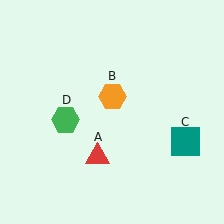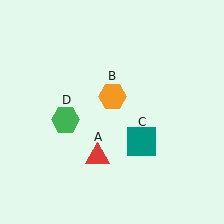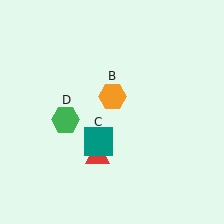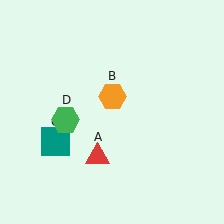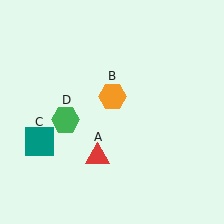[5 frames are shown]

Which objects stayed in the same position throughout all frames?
Red triangle (object A) and orange hexagon (object B) and green hexagon (object D) remained stationary.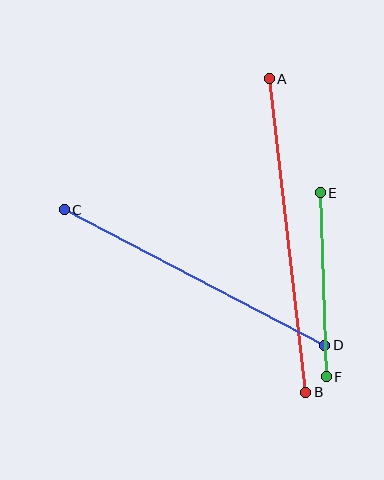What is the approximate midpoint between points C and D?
The midpoint is at approximately (195, 278) pixels.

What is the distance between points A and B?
The distance is approximately 316 pixels.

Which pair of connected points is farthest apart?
Points A and B are farthest apart.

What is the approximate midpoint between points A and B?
The midpoint is at approximately (287, 236) pixels.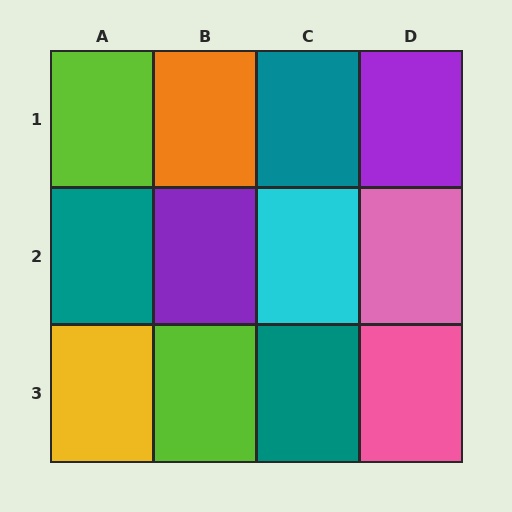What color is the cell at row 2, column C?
Cyan.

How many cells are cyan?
1 cell is cyan.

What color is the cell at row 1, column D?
Purple.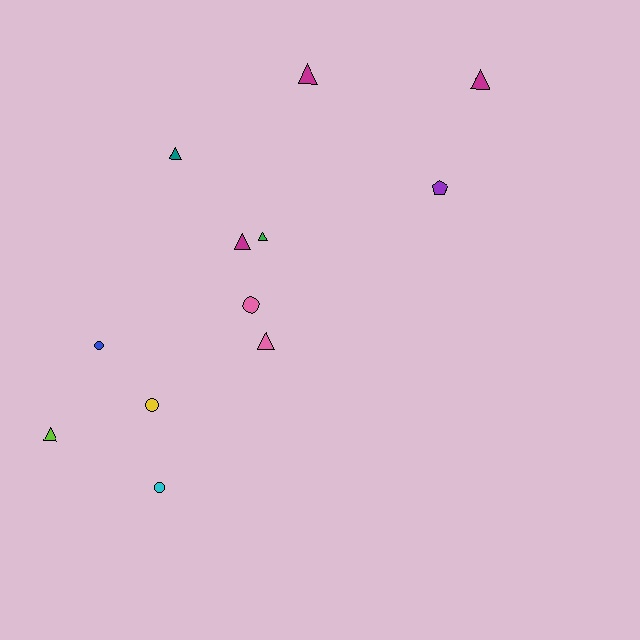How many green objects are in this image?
There is 1 green object.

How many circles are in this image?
There are 4 circles.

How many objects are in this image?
There are 12 objects.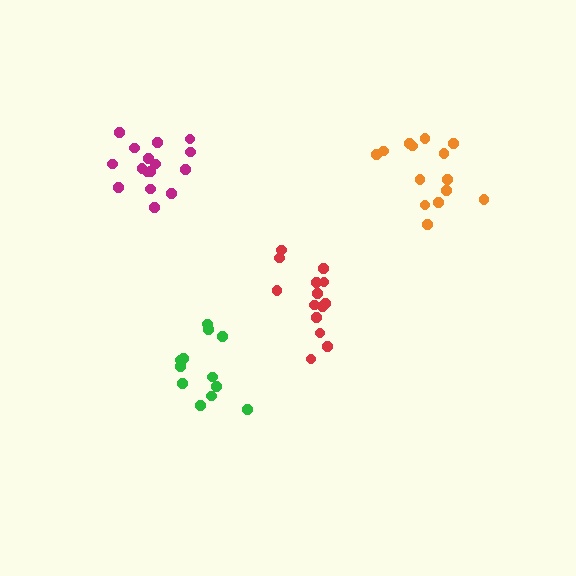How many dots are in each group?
Group 1: 14 dots, Group 2: 12 dots, Group 3: 14 dots, Group 4: 16 dots (56 total).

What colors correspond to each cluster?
The clusters are colored: orange, green, red, magenta.